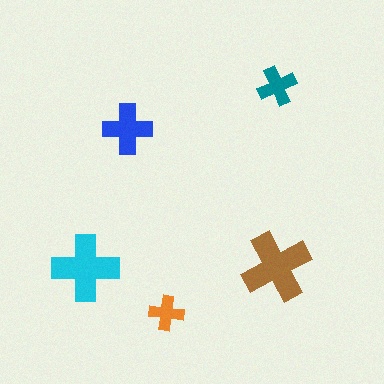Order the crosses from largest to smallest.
the brown one, the cyan one, the blue one, the teal one, the orange one.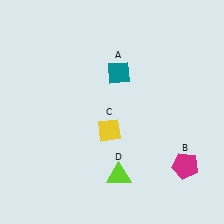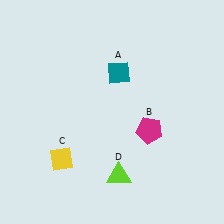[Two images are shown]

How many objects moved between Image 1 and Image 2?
2 objects moved between the two images.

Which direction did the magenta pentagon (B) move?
The magenta pentagon (B) moved left.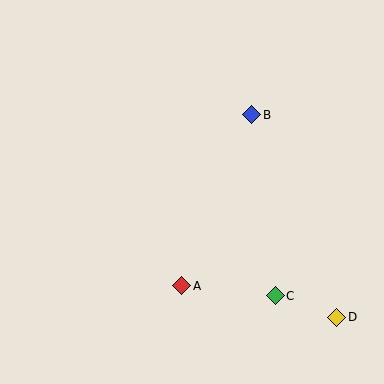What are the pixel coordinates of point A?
Point A is at (182, 286).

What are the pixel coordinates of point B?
Point B is at (252, 115).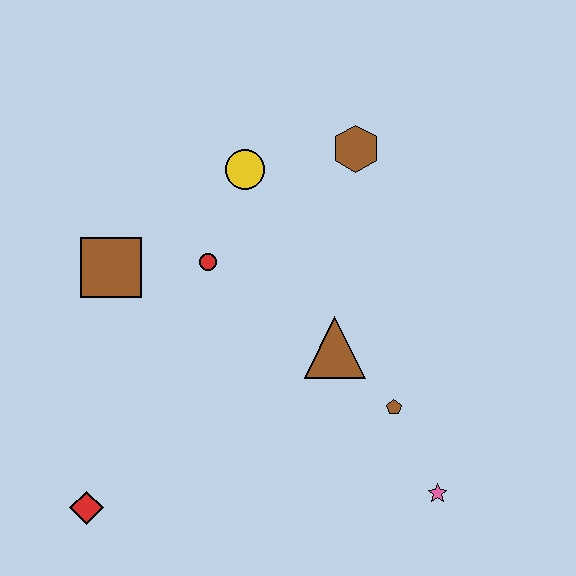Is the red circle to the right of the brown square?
Yes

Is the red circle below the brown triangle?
No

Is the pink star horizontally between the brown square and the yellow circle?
No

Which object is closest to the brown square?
The red circle is closest to the brown square.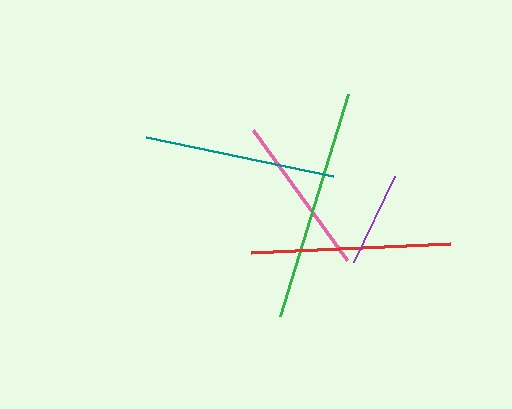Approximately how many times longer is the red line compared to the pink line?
The red line is approximately 1.2 times the length of the pink line.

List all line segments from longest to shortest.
From longest to shortest: green, red, teal, pink, purple.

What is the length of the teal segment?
The teal segment is approximately 191 pixels long.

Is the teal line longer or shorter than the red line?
The red line is longer than the teal line.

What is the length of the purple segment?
The purple segment is approximately 96 pixels long.